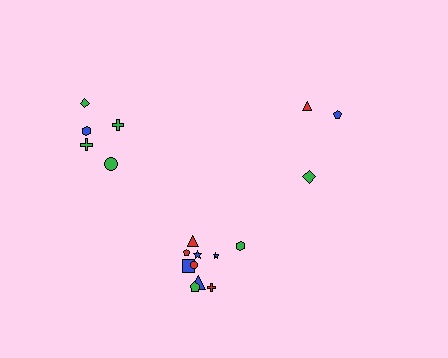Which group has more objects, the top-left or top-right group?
The top-left group.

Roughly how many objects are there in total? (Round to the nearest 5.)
Roughly 20 objects in total.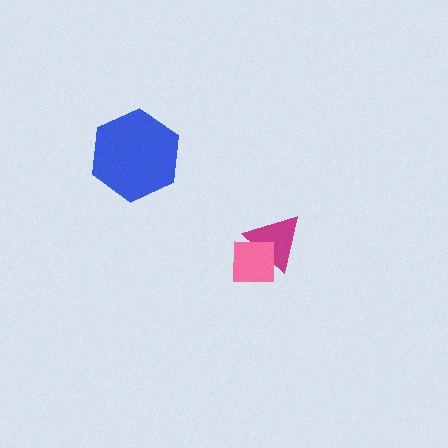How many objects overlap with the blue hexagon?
0 objects overlap with the blue hexagon.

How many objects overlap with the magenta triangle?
1 object overlaps with the magenta triangle.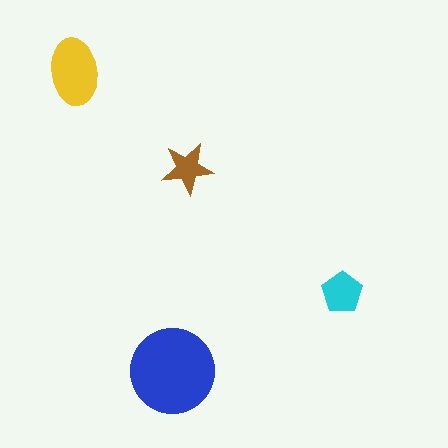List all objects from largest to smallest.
The blue circle, the yellow ellipse, the cyan pentagon, the brown star.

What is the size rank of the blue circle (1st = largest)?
1st.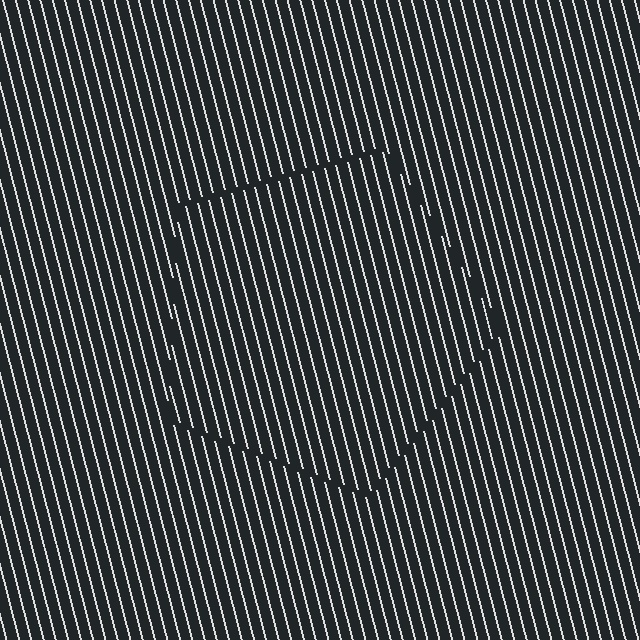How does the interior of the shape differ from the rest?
The interior of the shape contains the same grating, shifted by half a period — the contour is defined by the phase discontinuity where line-ends from the inner and outer gratings abut.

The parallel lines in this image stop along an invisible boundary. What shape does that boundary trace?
An illusory pentagon. The interior of the shape contains the same grating, shifted by half a period — the contour is defined by the phase discontinuity where line-ends from the inner and outer gratings abut.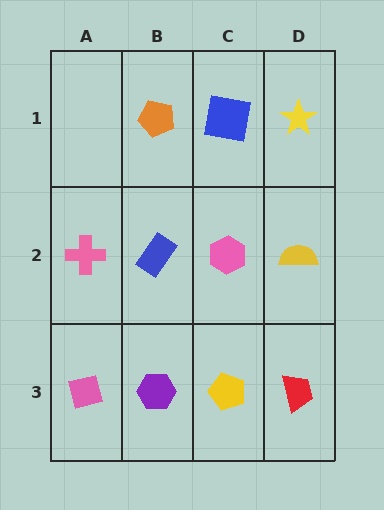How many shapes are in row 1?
3 shapes.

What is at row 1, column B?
An orange pentagon.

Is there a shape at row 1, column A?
No, that cell is empty.